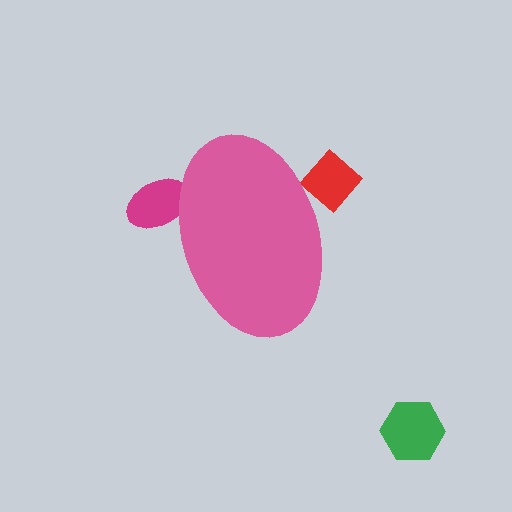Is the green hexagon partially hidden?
No, the green hexagon is fully visible.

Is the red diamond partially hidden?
Yes, the red diamond is partially hidden behind the pink ellipse.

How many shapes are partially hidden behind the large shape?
2 shapes are partially hidden.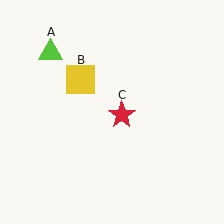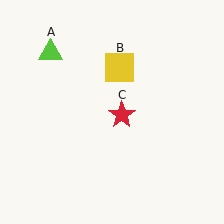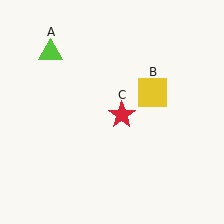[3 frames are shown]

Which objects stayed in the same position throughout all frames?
Lime triangle (object A) and red star (object C) remained stationary.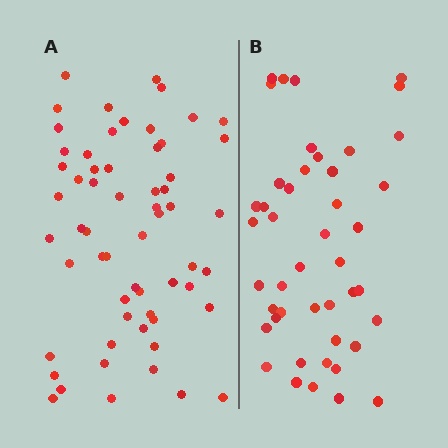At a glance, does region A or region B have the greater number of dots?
Region A (the left region) has more dots.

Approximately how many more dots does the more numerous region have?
Region A has approximately 15 more dots than region B.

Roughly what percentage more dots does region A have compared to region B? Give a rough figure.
About 35% more.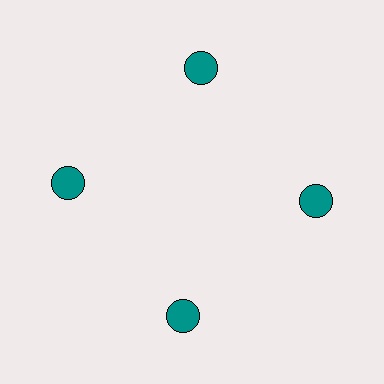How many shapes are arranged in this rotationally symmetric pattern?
There are 4 shapes, arranged in 4 groups of 1.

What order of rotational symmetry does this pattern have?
This pattern has 4-fold rotational symmetry.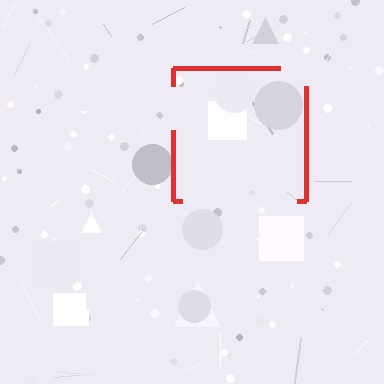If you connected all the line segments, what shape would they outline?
They would outline a square.